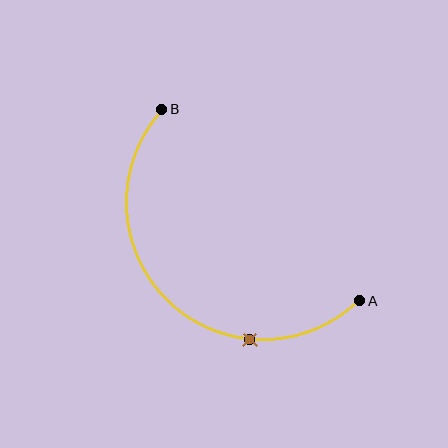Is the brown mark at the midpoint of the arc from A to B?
No. The brown mark lies on the arc but is closer to endpoint A. The arc midpoint would be at the point on the curve equidistant along the arc from both A and B.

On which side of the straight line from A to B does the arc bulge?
The arc bulges below and to the left of the straight line connecting A and B.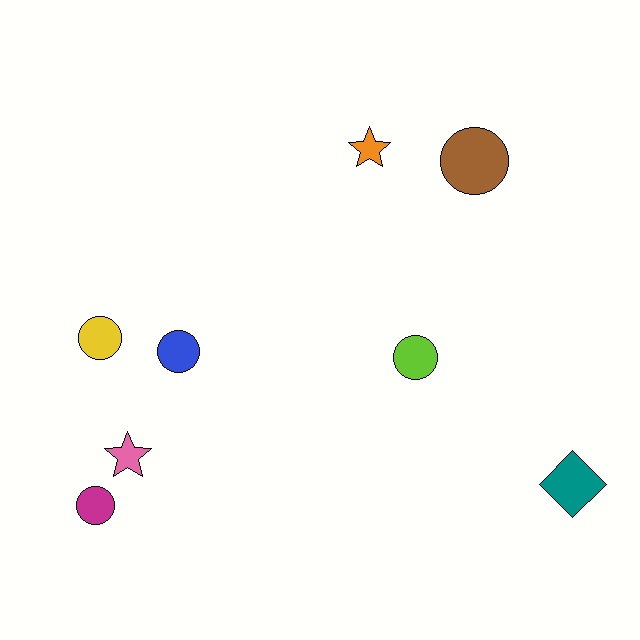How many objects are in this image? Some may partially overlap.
There are 8 objects.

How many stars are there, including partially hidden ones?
There are 2 stars.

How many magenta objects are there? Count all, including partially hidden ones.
There is 1 magenta object.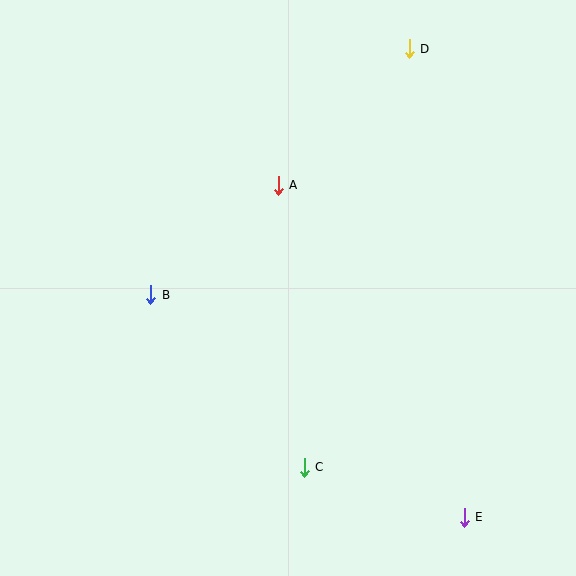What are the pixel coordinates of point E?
Point E is at (464, 517).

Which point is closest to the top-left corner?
Point B is closest to the top-left corner.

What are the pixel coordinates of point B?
Point B is at (151, 295).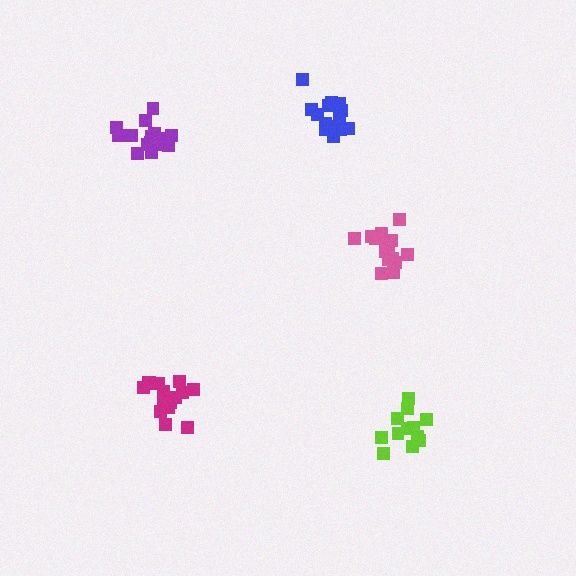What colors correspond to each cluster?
The clusters are colored: pink, purple, lime, blue, magenta.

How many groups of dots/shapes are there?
There are 5 groups.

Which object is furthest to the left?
The purple cluster is leftmost.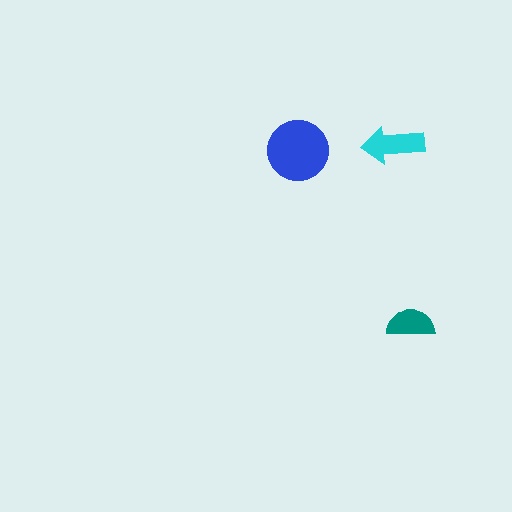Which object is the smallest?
The teal semicircle.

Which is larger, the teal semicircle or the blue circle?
The blue circle.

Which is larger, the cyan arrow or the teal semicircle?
The cyan arrow.